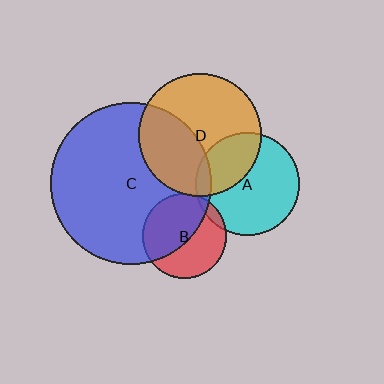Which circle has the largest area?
Circle C (blue).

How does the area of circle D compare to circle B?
Approximately 2.1 times.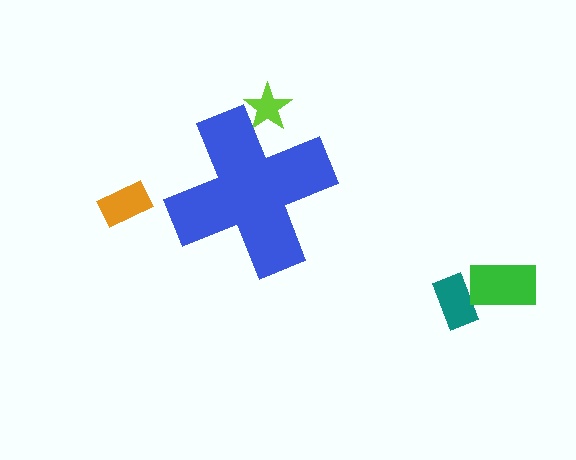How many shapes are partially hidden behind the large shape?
1 shape is partially hidden.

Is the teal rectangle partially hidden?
No, the teal rectangle is fully visible.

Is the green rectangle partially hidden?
No, the green rectangle is fully visible.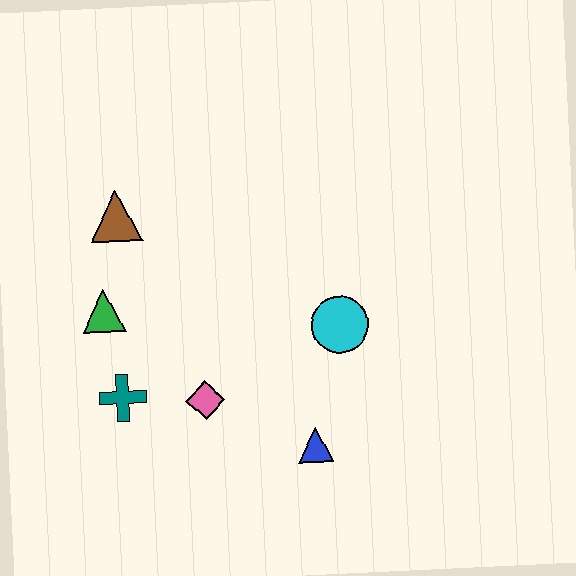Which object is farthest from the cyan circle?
The brown triangle is farthest from the cyan circle.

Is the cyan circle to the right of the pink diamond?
Yes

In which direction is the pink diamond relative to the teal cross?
The pink diamond is to the right of the teal cross.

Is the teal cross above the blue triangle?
Yes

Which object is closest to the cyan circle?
The blue triangle is closest to the cyan circle.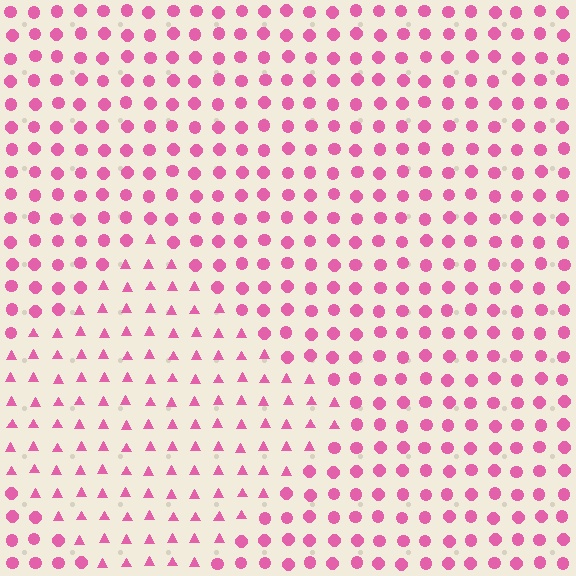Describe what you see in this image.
The image is filled with small pink elements arranged in a uniform grid. A diamond-shaped region contains triangles, while the surrounding area contains circles. The boundary is defined purely by the change in element shape.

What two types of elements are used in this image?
The image uses triangles inside the diamond region and circles outside it.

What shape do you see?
I see a diamond.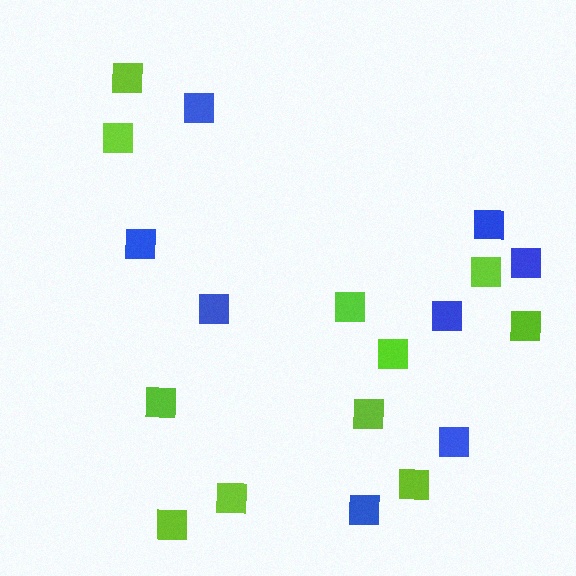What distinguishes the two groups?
There are 2 groups: one group of blue squares (8) and one group of lime squares (11).